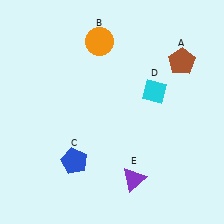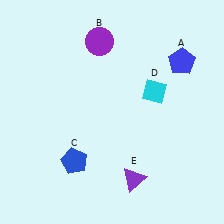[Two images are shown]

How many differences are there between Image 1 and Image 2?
There are 2 differences between the two images.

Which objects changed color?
A changed from brown to blue. B changed from orange to purple.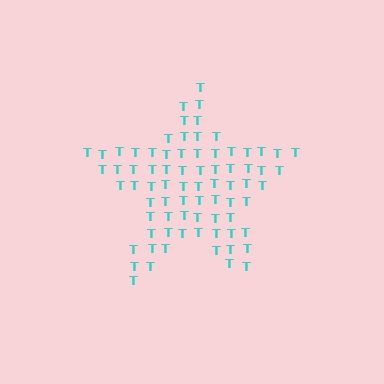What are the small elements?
The small elements are letter T's.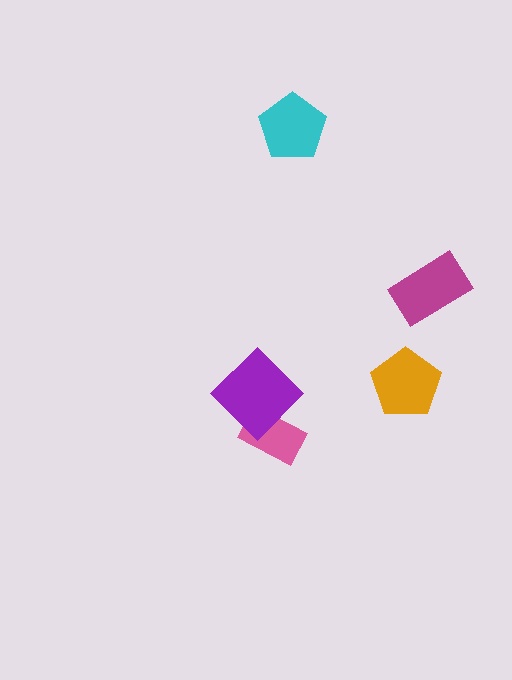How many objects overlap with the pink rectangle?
1 object overlaps with the pink rectangle.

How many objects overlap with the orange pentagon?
0 objects overlap with the orange pentagon.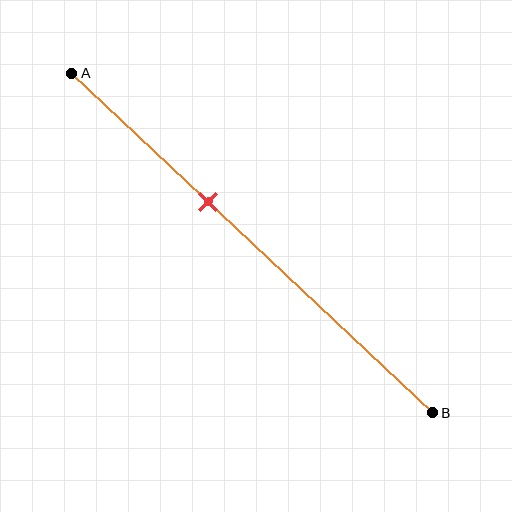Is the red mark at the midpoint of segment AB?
No, the mark is at about 40% from A, not at the 50% midpoint.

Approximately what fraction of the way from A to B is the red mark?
The red mark is approximately 40% of the way from A to B.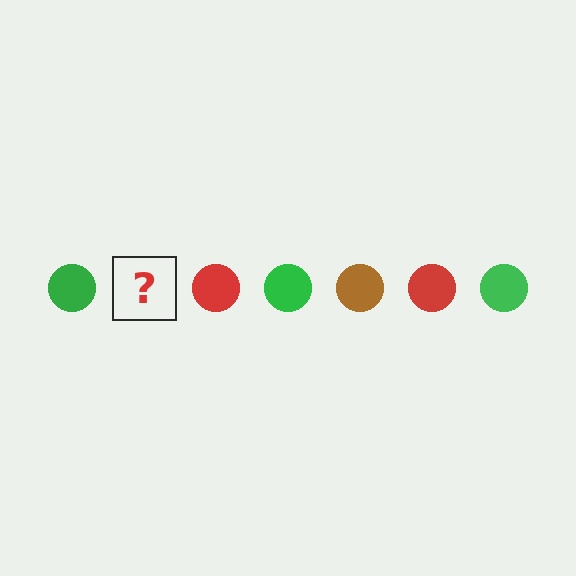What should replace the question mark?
The question mark should be replaced with a brown circle.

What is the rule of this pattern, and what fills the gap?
The rule is that the pattern cycles through green, brown, red circles. The gap should be filled with a brown circle.